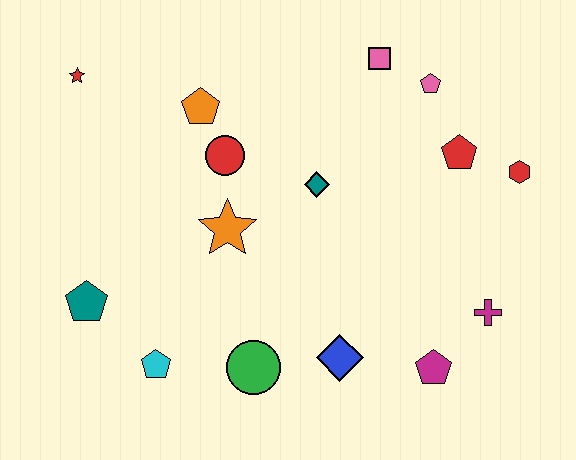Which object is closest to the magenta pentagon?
The magenta cross is closest to the magenta pentagon.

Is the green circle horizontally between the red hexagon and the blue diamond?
No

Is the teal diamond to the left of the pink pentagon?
Yes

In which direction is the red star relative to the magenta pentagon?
The red star is to the left of the magenta pentagon.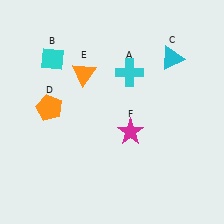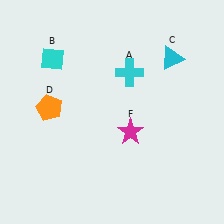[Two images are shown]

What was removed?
The orange triangle (E) was removed in Image 2.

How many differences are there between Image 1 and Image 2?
There is 1 difference between the two images.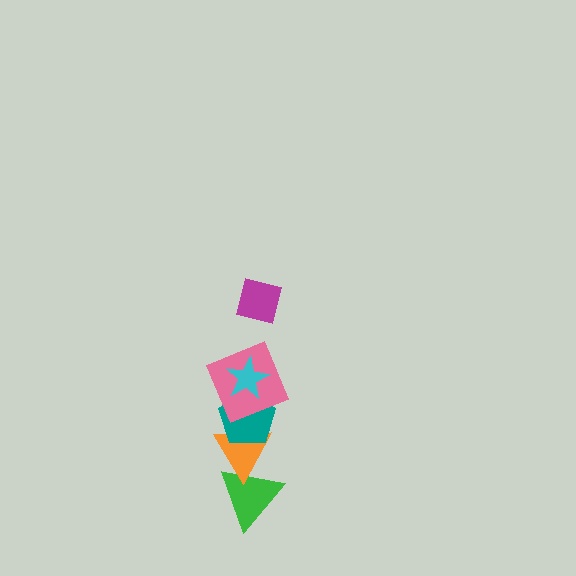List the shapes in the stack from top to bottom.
From top to bottom: the magenta square, the cyan star, the pink square, the teal pentagon, the orange triangle, the green triangle.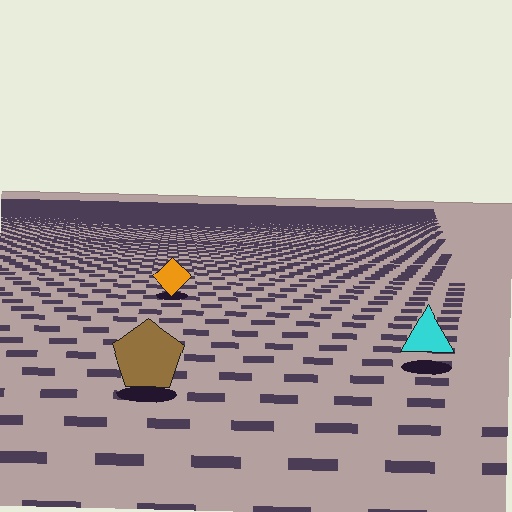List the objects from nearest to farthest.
From nearest to farthest: the brown pentagon, the cyan triangle, the orange diamond.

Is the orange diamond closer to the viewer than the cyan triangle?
No. The cyan triangle is closer — you can tell from the texture gradient: the ground texture is coarser near it.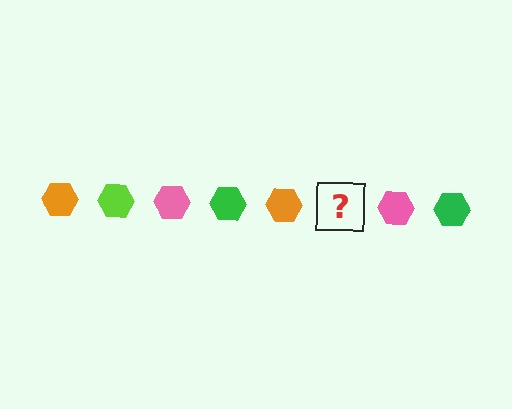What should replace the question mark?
The question mark should be replaced with a lime hexagon.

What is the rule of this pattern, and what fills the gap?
The rule is that the pattern cycles through orange, lime, pink, green hexagons. The gap should be filled with a lime hexagon.